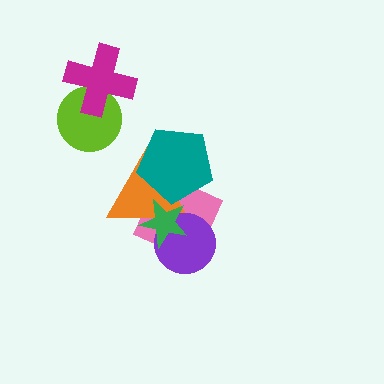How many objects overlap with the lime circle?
1 object overlaps with the lime circle.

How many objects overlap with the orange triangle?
4 objects overlap with the orange triangle.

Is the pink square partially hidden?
Yes, it is partially covered by another shape.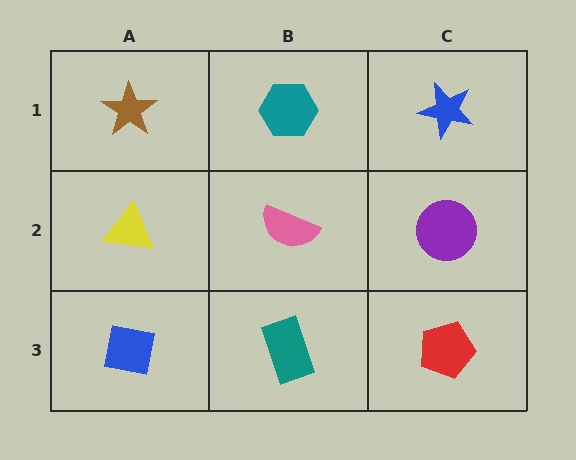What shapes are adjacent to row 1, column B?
A pink semicircle (row 2, column B), a brown star (row 1, column A), a blue star (row 1, column C).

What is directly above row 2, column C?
A blue star.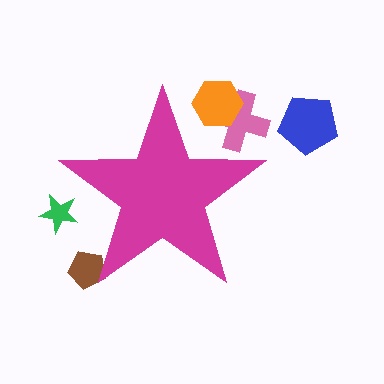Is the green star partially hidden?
Yes, the green star is partially hidden behind the magenta star.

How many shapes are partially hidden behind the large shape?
4 shapes are partially hidden.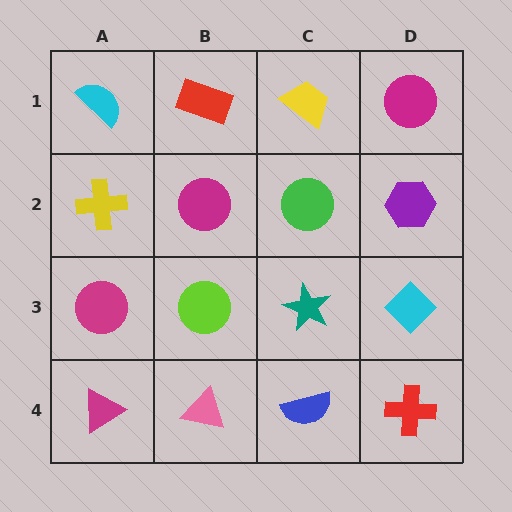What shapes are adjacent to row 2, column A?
A cyan semicircle (row 1, column A), a magenta circle (row 3, column A), a magenta circle (row 2, column B).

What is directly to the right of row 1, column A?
A red rectangle.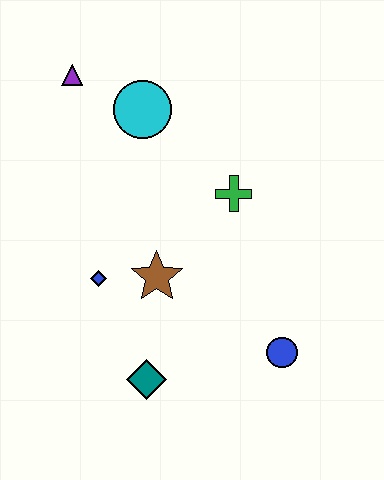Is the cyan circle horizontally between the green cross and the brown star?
No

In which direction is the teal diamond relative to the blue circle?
The teal diamond is to the left of the blue circle.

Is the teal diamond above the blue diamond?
No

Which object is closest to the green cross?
The brown star is closest to the green cross.